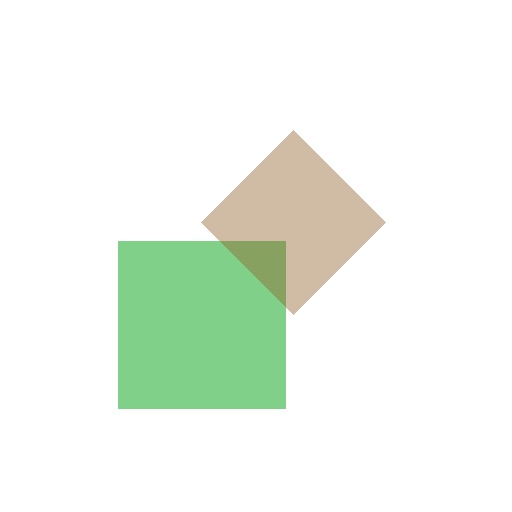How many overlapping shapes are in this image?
There are 2 overlapping shapes in the image.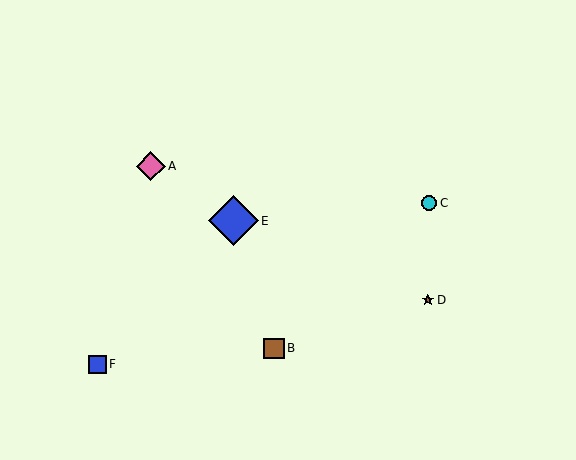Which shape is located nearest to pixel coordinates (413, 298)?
The brown star (labeled D) at (428, 300) is nearest to that location.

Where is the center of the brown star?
The center of the brown star is at (428, 300).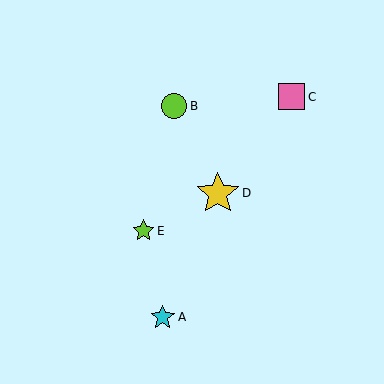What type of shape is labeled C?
Shape C is a pink square.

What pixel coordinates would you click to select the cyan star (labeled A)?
Click at (163, 317) to select the cyan star A.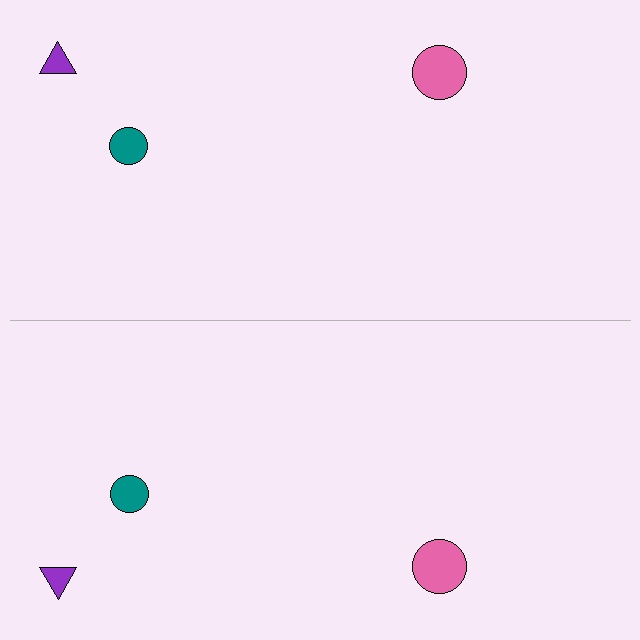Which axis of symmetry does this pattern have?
The pattern has a horizontal axis of symmetry running through the center of the image.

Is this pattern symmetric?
Yes, this pattern has bilateral (reflection) symmetry.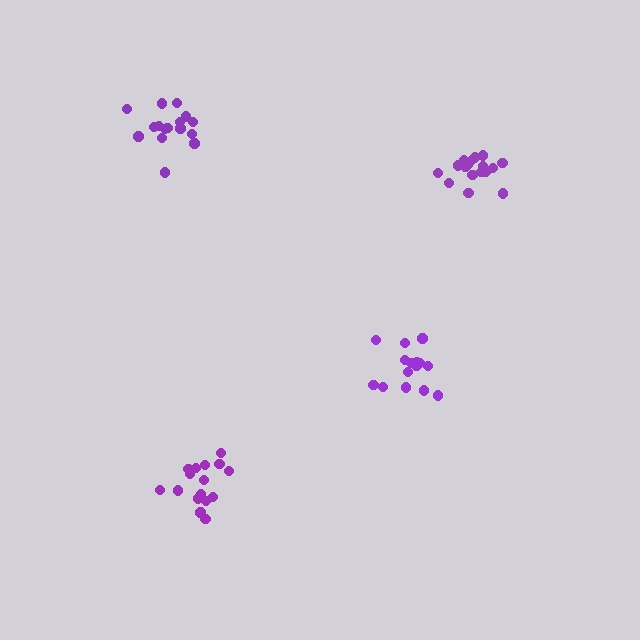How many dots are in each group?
Group 1: 15 dots, Group 2: 16 dots, Group 3: 18 dots, Group 4: 16 dots (65 total).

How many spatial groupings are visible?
There are 4 spatial groupings.